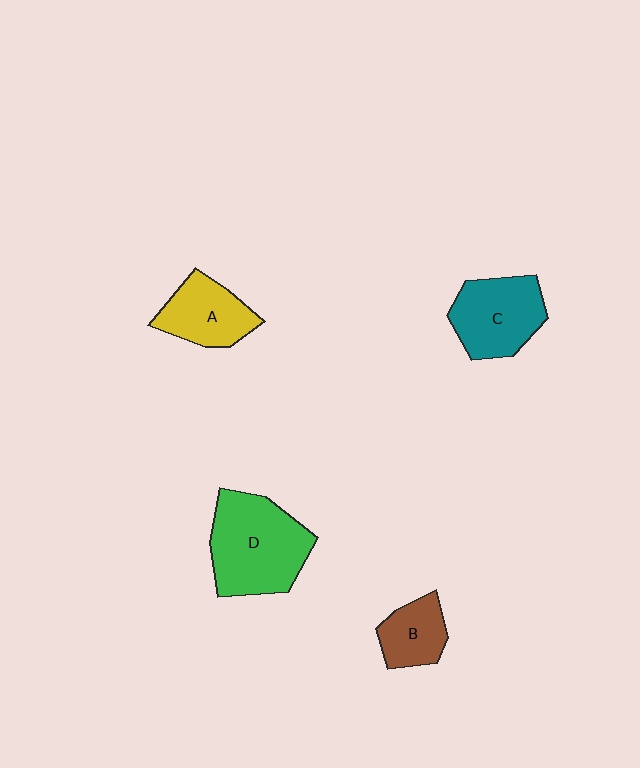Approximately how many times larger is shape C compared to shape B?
Approximately 1.6 times.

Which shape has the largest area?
Shape D (green).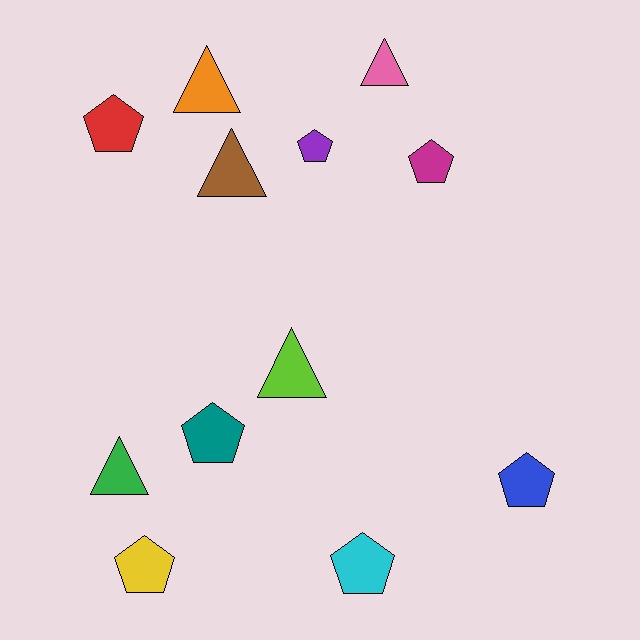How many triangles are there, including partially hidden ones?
There are 5 triangles.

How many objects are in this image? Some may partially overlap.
There are 12 objects.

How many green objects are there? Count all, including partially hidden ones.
There is 1 green object.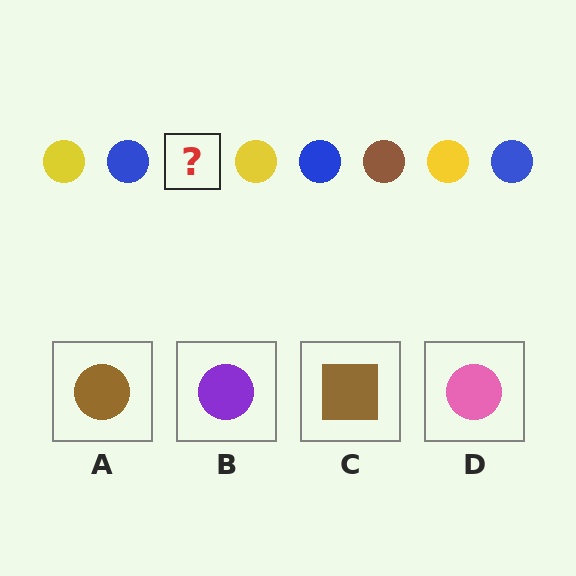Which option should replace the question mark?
Option A.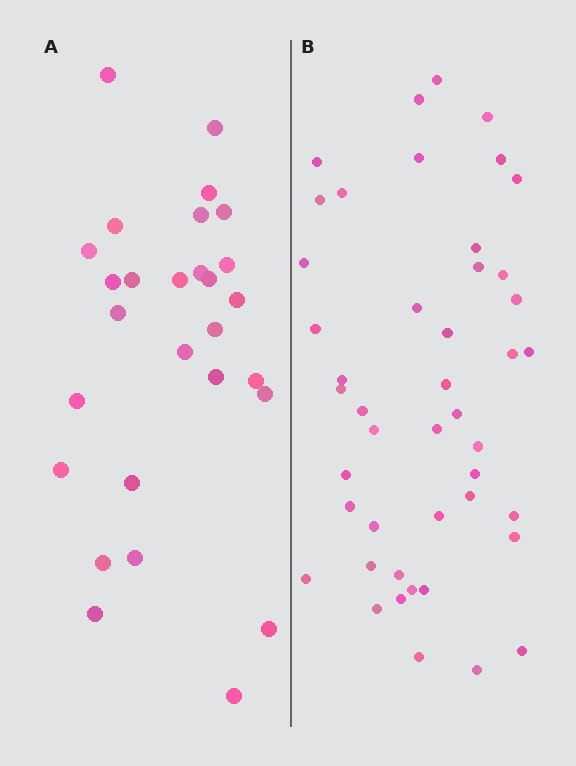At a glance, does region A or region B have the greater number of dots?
Region B (the right region) has more dots.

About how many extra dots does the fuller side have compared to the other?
Region B has approximately 15 more dots than region A.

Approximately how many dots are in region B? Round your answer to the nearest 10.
About 40 dots. (The exact count is 45, which rounds to 40.)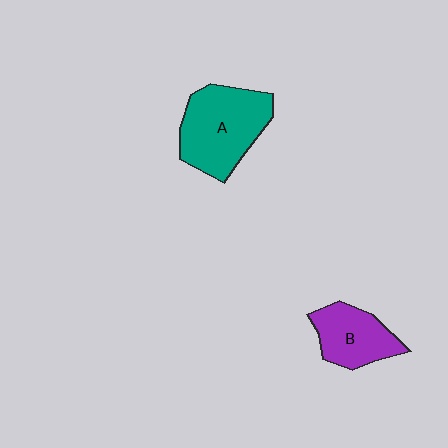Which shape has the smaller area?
Shape B (purple).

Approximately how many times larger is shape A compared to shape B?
Approximately 1.5 times.